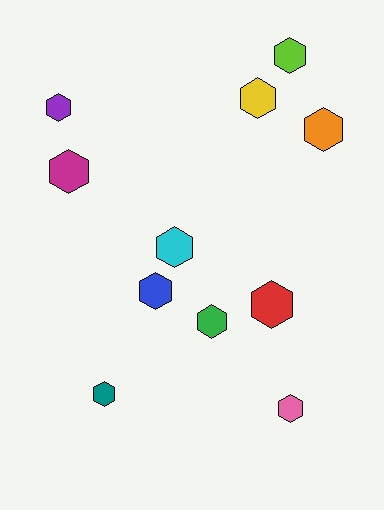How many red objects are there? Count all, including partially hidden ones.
There is 1 red object.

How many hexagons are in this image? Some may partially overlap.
There are 11 hexagons.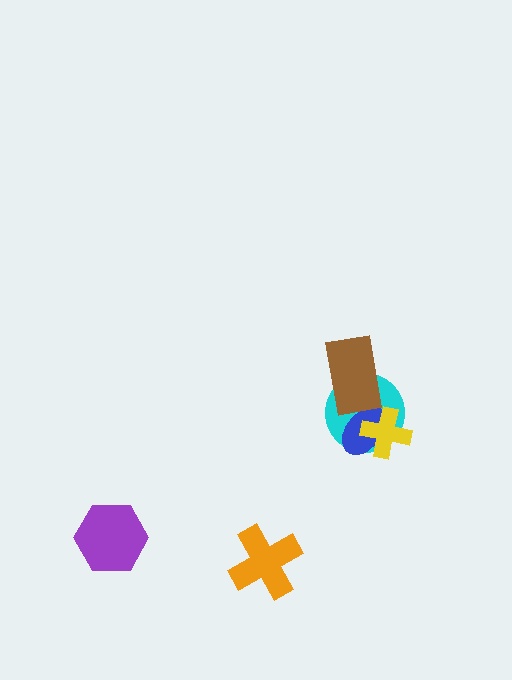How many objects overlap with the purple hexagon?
0 objects overlap with the purple hexagon.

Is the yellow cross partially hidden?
No, no other shape covers it.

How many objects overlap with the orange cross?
0 objects overlap with the orange cross.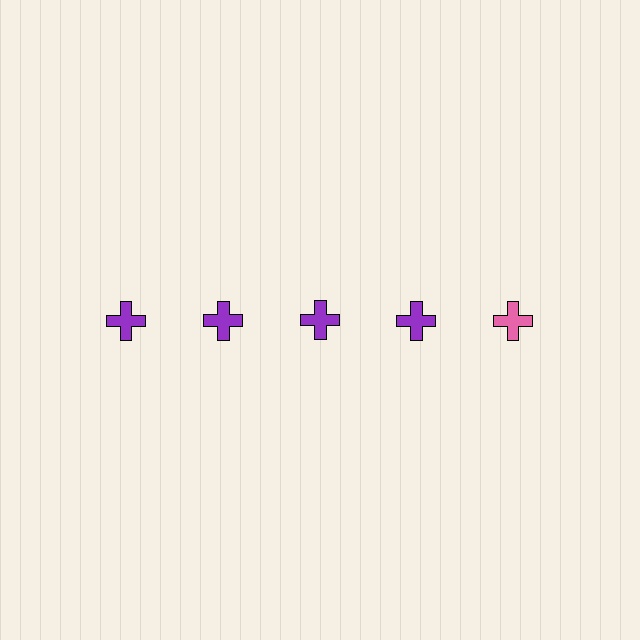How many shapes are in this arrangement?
There are 5 shapes arranged in a grid pattern.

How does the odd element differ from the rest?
It has a different color: pink instead of purple.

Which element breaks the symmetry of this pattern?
The pink cross in the top row, rightmost column breaks the symmetry. All other shapes are purple crosses.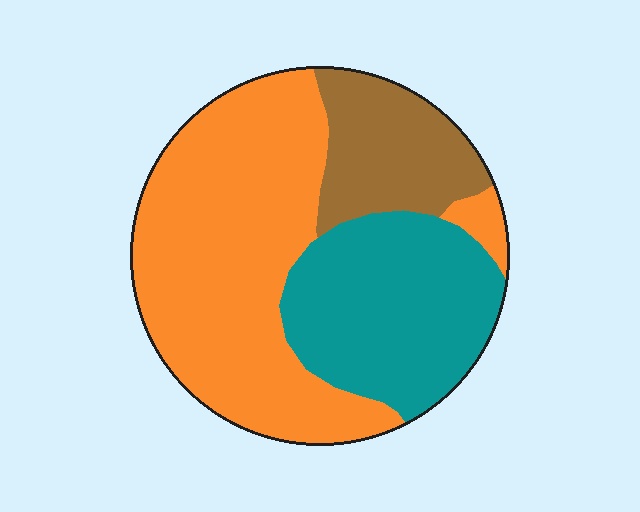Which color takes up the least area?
Brown, at roughly 15%.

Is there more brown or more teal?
Teal.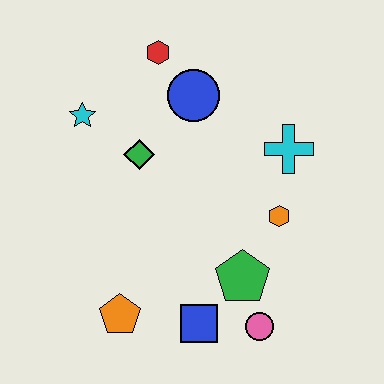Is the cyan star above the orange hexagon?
Yes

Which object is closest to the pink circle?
The green pentagon is closest to the pink circle.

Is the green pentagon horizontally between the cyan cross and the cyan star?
Yes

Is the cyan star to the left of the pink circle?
Yes